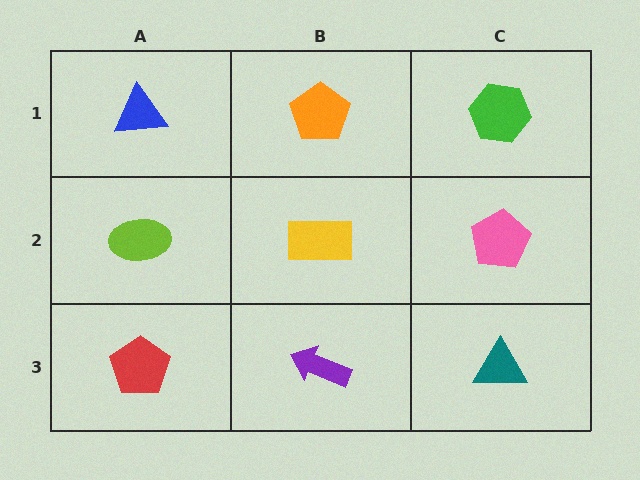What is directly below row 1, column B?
A yellow rectangle.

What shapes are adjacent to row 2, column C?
A green hexagon (row 1, column C), a teal triangle (row 3, column C), a yellow rectangle (row 2, column B).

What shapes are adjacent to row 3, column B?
A yellow rectangle (row 2, column B), a red pentagon (row 3, column A), a teal triangle (row 3, column C).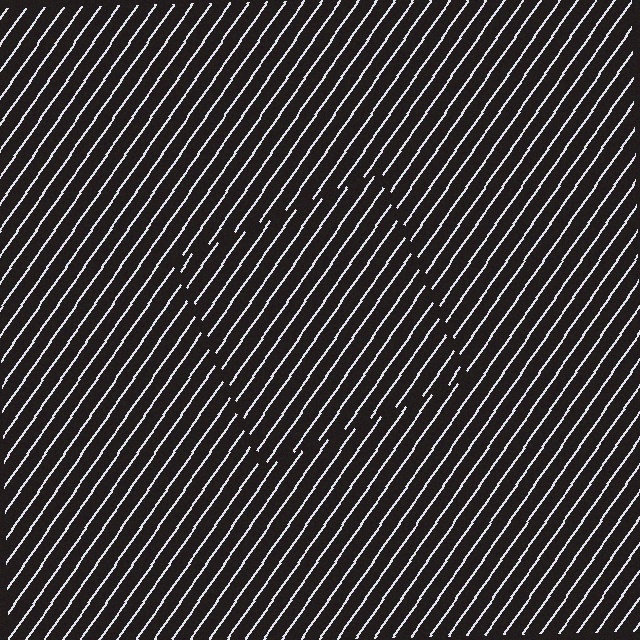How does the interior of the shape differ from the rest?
The interior of the shape contains the same grating, shifted by half a period — the contour is defined by the phase discontinuity where line-ends from the inner and outer gratings abut.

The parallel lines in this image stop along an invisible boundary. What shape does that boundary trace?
An illusory square. The interior of the shape contains the same grating, shifted by half a period — the contour is defined by the phase discontinuity where line-ends from the inner and outer gratings abut.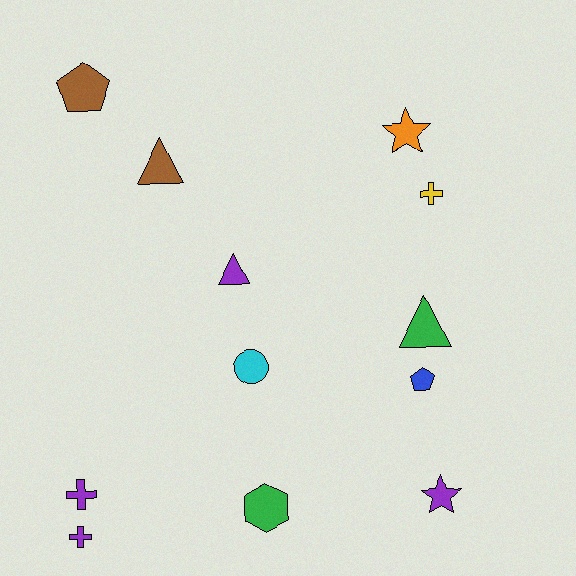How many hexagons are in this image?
There is 1 hexagon.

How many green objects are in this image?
There are 2 green objects.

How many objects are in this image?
There are 12 objects.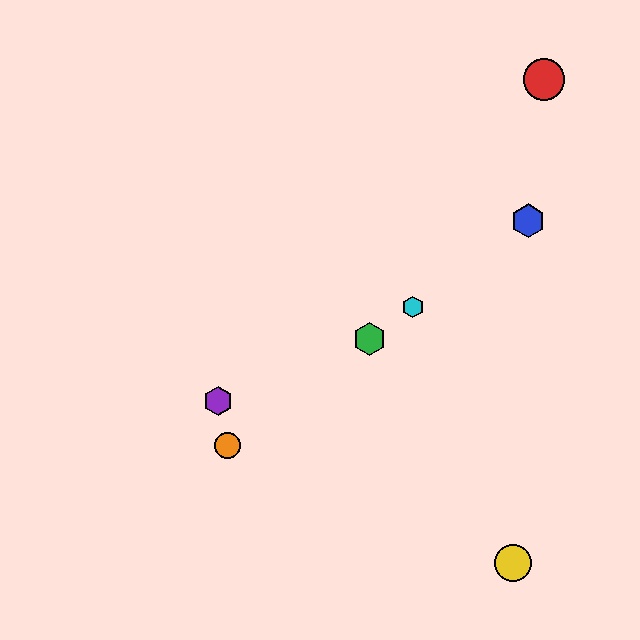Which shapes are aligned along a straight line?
The blue hexagon, the green hexagon, the orange circle, the cyan hexagon are aligned along a straight line.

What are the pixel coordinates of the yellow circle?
The yellow circle is at (513, 563).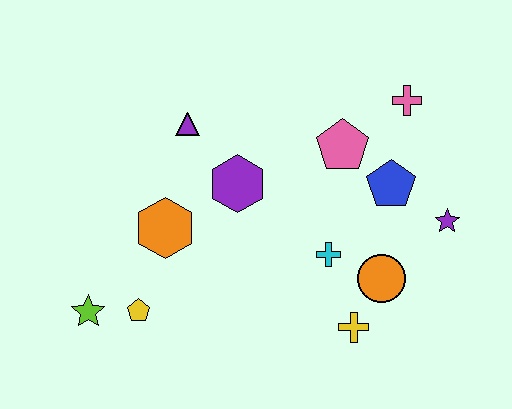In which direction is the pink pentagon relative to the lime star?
The pink pentagon is to the right of the lime star.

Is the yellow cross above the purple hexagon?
No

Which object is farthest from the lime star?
The pink cross is farthest from the lime star.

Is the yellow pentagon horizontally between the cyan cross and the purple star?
No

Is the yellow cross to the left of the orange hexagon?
No